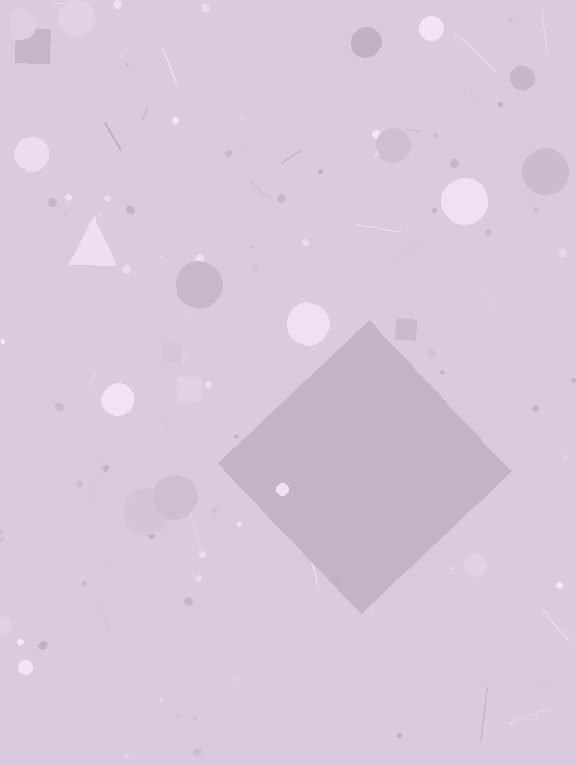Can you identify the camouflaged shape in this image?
The camouflaged shape is a diamond.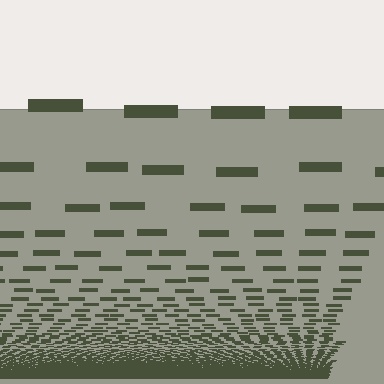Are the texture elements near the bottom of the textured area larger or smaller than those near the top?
Smaller. The gradient is inverted — elements near the bottom are smaller and denser.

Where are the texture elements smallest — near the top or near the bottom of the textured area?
Near the bottom.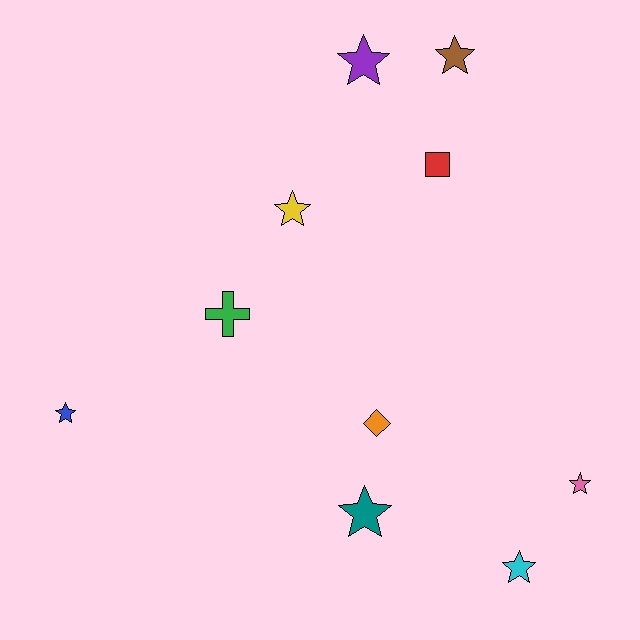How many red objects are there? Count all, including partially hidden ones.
There is 1 red object.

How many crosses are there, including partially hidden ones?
There is 1 cross.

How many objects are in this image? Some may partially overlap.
There are 10 objects.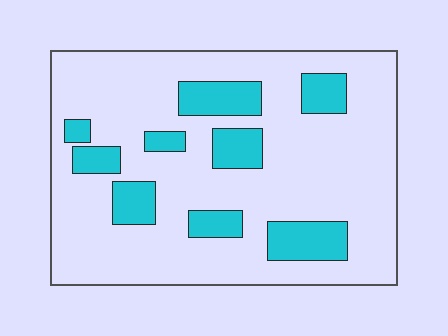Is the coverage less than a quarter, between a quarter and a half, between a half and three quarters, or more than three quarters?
Less than a quarter.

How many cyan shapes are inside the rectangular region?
9.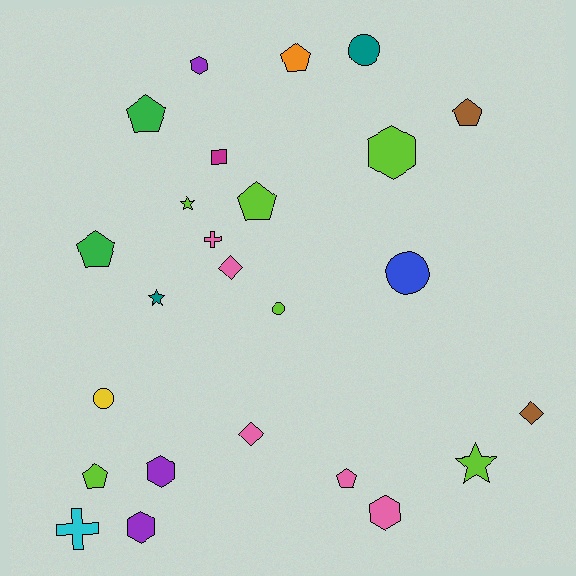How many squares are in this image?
There is 1 square.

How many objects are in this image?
There are 25 objects.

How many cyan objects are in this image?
There is 1 cyan object.